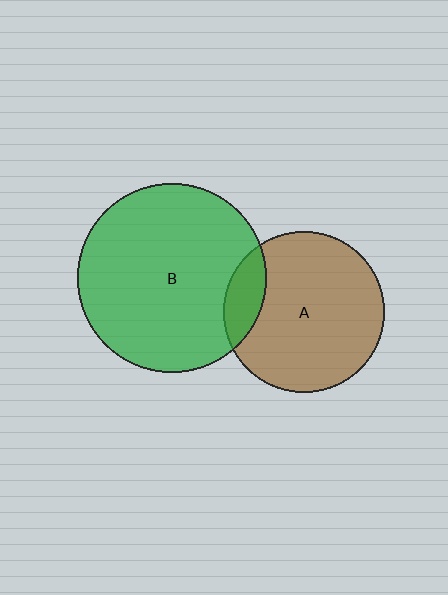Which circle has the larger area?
Circle B (green).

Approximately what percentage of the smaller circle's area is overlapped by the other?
Approximately 15%.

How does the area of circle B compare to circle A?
Approximately 1.4 times.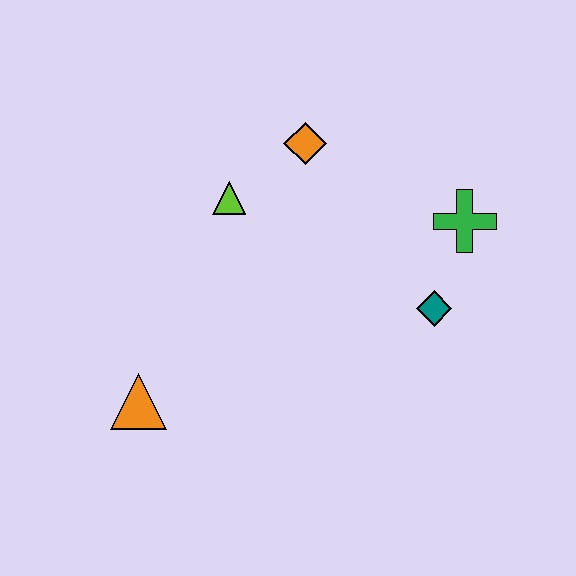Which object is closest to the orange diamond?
The lime triangle is closest to the orange diamond.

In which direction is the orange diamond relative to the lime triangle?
The orange diamond is to the right of the lime triangle.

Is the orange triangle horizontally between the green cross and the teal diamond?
No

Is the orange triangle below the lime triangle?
Yes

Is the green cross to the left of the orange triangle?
No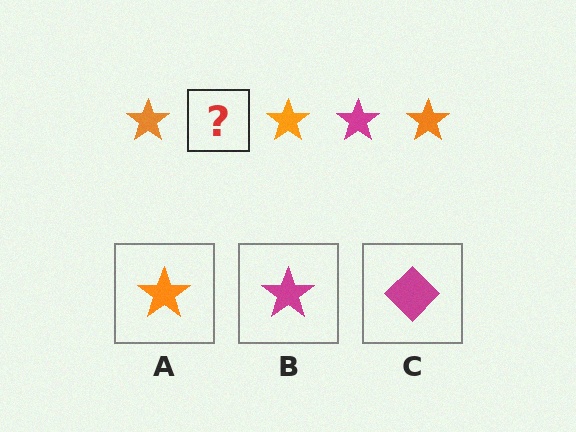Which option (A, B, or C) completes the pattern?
B.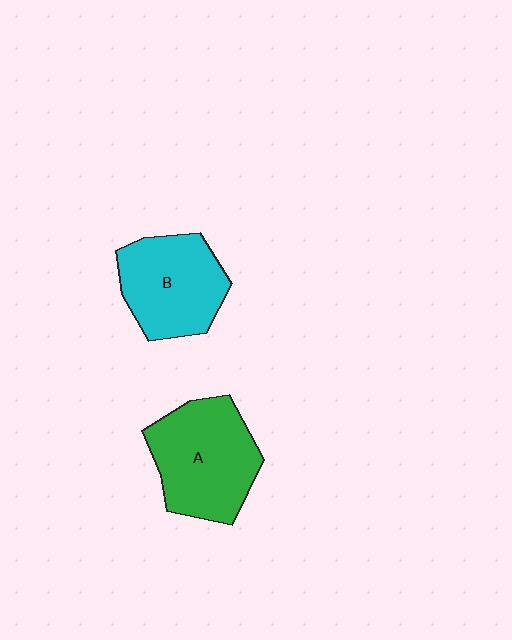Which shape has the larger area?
Shape A (green).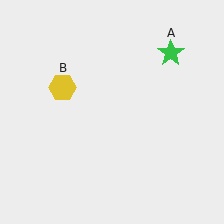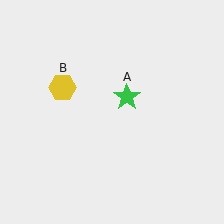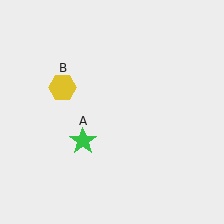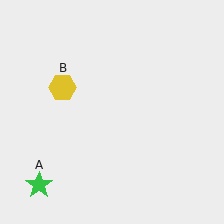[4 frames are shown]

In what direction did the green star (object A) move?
The green star (object A) moved down and to the left.